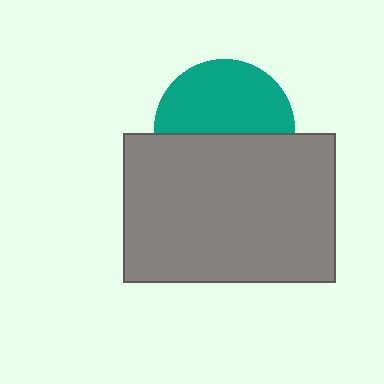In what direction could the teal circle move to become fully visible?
The teal circle could move up. That would shift it out from behind the gray rectangle entirely.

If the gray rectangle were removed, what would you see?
You would see the complete teal circle.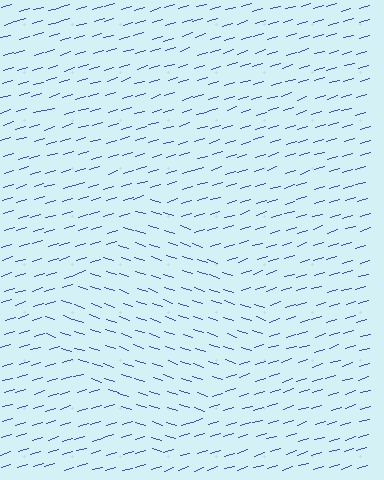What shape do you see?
I see a diamond.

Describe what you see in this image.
The image is filled with small blue line segments. A diamond region in the image has lines oriented differently from the surrounding lines, creating a visible texture boundary.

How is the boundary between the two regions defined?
The boundary is defined purely by a change in line orientation (approximately 36 degrees difference). All lines are the same color and thickness.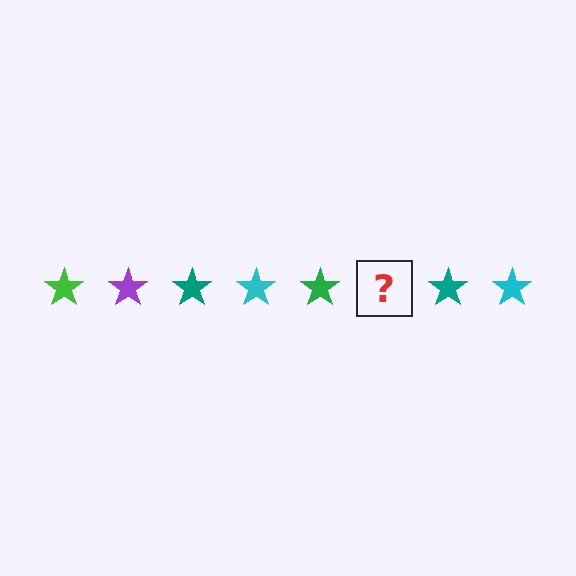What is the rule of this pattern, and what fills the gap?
The rule is that the pattern cycles through green, purple, teal, cyan stars. The gap should be filled with a purple star.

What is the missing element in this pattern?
The missing element is a purple star.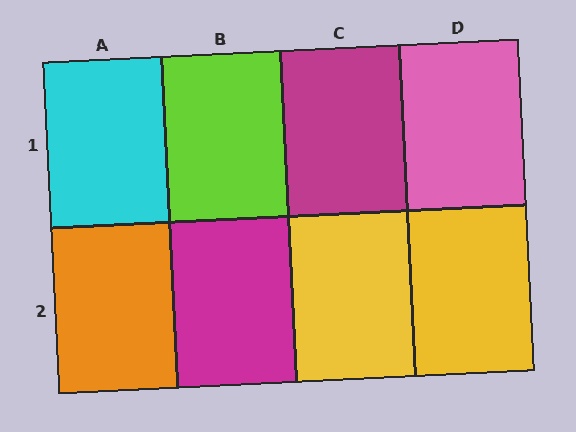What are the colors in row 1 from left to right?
Cyan, lime, magenta, pink.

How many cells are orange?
1 cell is orange.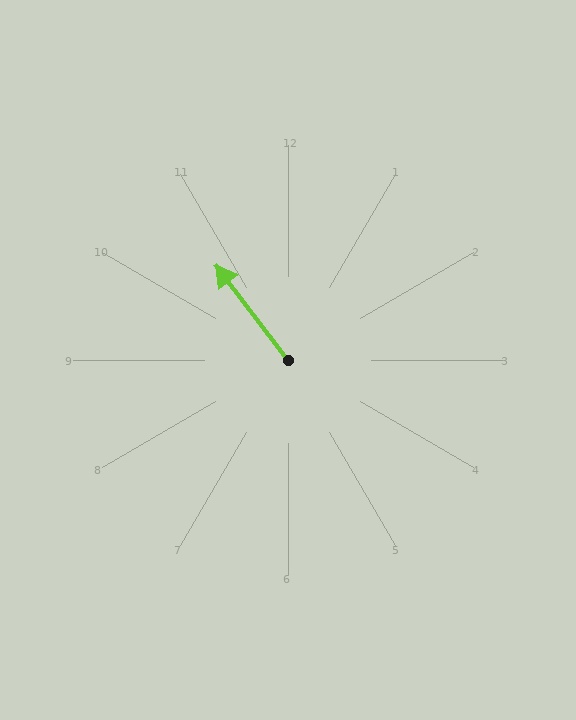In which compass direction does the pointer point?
Northwest.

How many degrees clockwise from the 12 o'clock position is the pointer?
Approximately 323 degrees.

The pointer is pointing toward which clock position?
Roughly 11 o'clock.